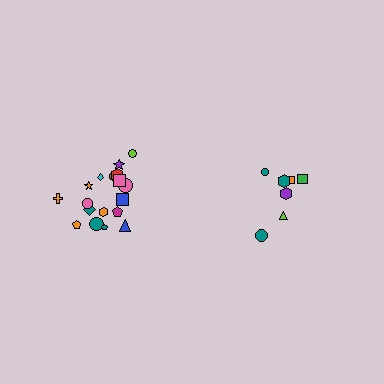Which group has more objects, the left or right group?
The left group.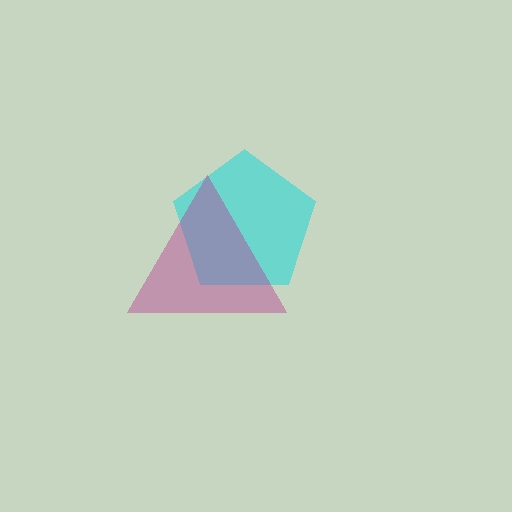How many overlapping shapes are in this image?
There are 2 overlapping shapes in the image.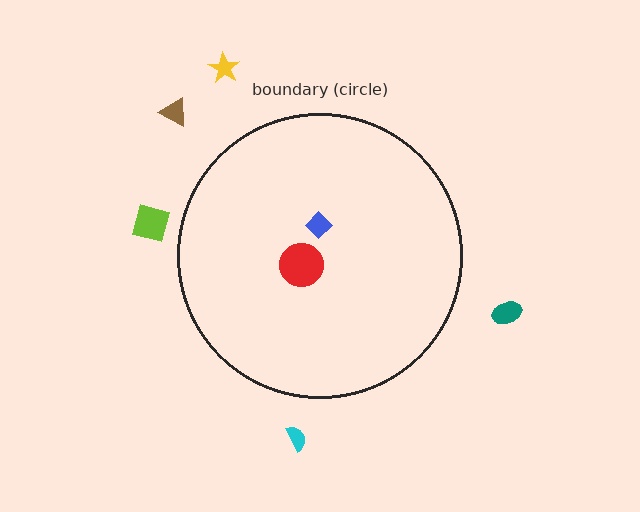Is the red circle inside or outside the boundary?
Inside.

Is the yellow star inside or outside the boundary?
Outside.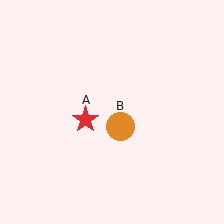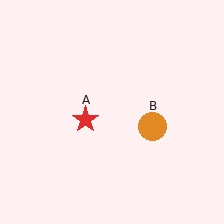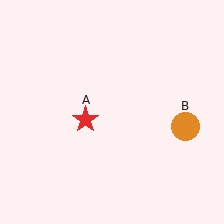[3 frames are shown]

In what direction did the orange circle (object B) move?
The orange circle (object B) moved right.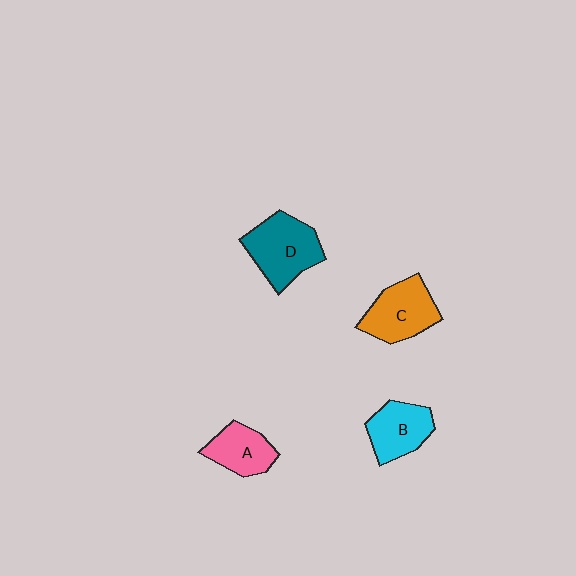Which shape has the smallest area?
Shape A (pink).